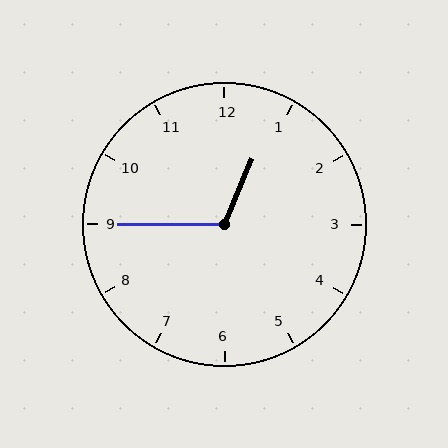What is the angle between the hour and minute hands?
Approximately 112 degrees.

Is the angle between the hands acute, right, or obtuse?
It is obtuse.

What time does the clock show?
12:45.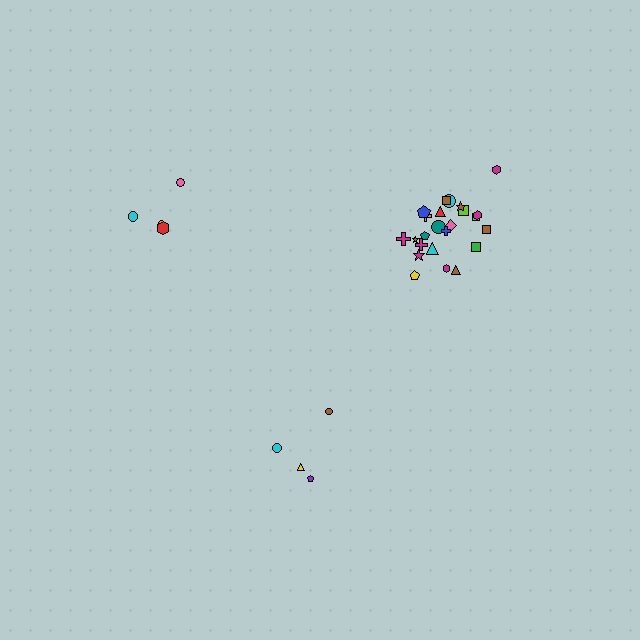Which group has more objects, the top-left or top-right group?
The top-right group.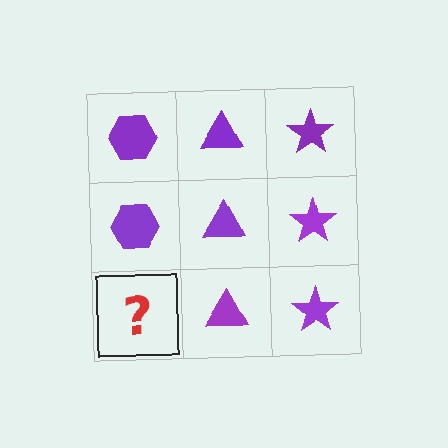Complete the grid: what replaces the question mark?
The question mark should be replaced with a purple hexagon.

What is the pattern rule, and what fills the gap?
The rule is that each column has a consistent shape. The gap should be filled with a purple hexagon.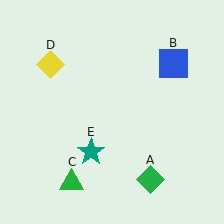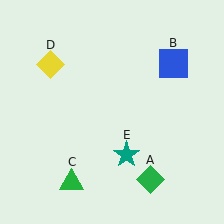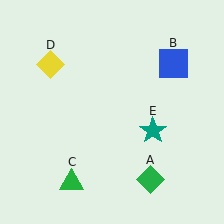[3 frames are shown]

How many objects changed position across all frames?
1 object changed position: teal star (object E).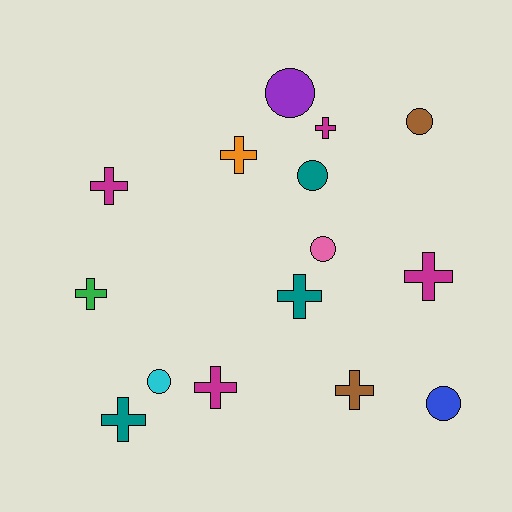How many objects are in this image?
There are 15 objects.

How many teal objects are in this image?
There are 3 teal objects.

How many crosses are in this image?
There are 9 crosses.